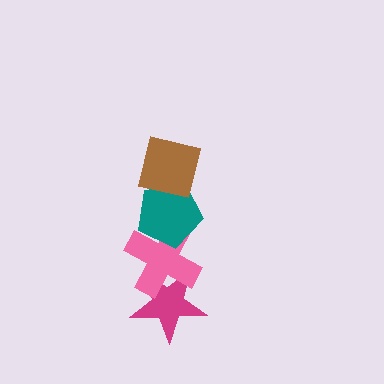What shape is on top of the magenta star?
The pink cross is on top of the magenta star.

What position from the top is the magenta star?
The magenta star is 4th from the top.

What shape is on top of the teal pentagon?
The brown square is on top of the teal pentagon.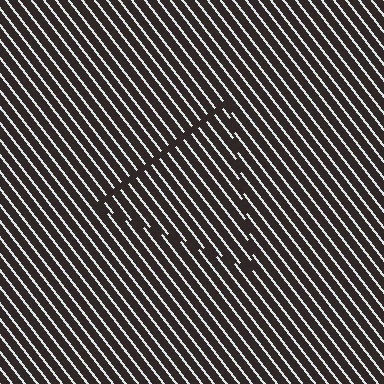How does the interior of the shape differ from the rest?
The interior of the shape contains the same grating, shifted by half a period — the contour is defined by the phase discontinuity where line-ends from the inner and outer gratings abut.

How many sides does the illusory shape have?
3 sides — the line-ends trace a triangle.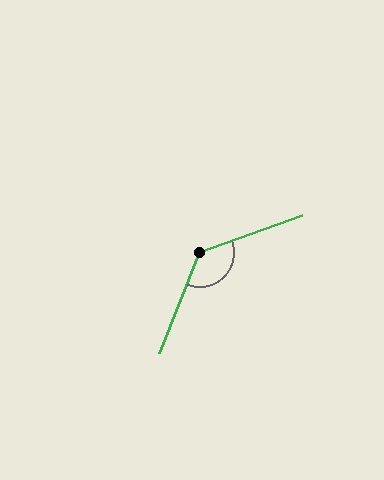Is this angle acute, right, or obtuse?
It is obtuse.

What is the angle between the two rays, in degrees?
Approximately 132 degrees.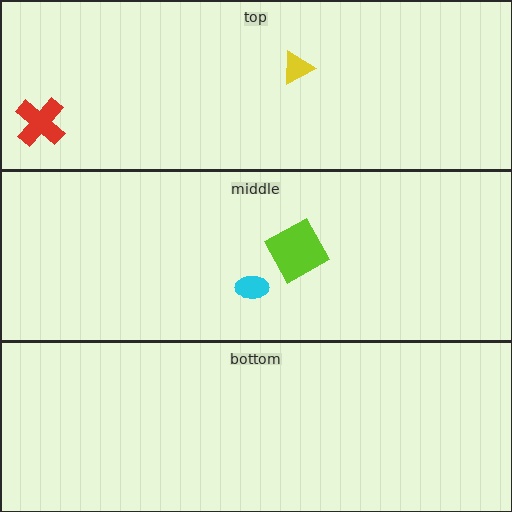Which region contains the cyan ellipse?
The middle region.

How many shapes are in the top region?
2.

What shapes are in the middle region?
The cyan ellipse, the lime square.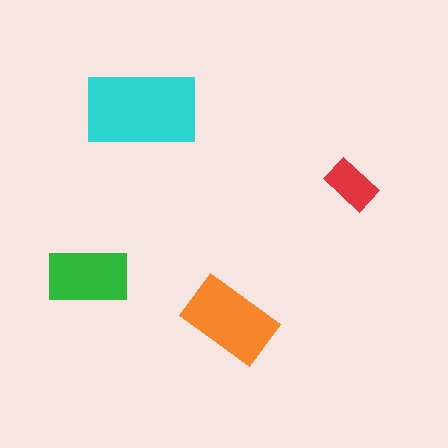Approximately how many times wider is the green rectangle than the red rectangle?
About 1.5 times wider.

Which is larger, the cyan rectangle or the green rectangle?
The cyan one.